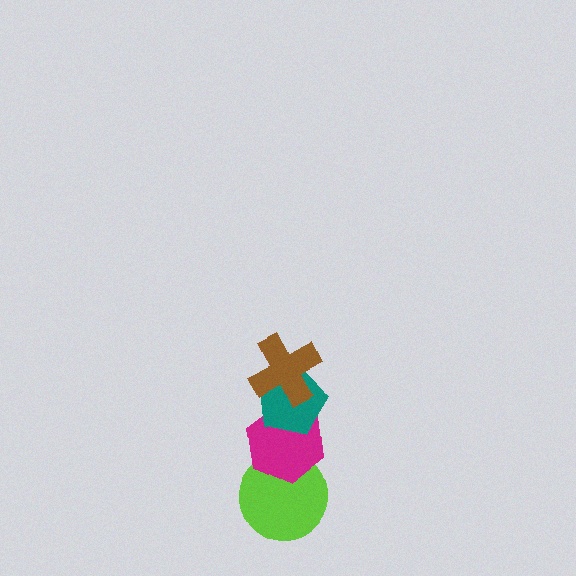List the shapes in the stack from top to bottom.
From top to bottom: the brown cross, the teal pentagon, the magenta hexagon, the lime circle.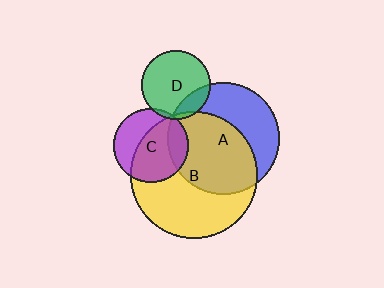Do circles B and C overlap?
Yes.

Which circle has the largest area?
Circle B (yellow).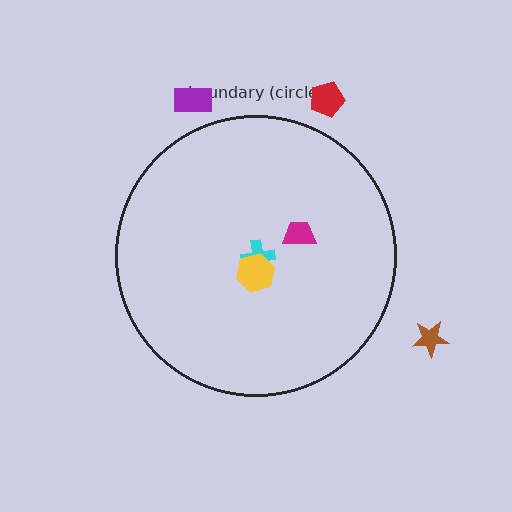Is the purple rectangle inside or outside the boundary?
Outside.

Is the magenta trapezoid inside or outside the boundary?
Inside.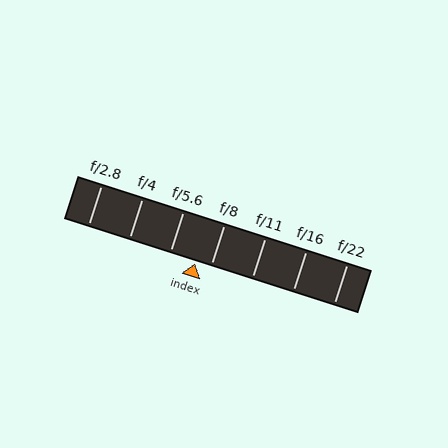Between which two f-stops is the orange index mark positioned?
The index mark is between f/5.6 and f/8.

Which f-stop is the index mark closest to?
The index mark is closest to f/8.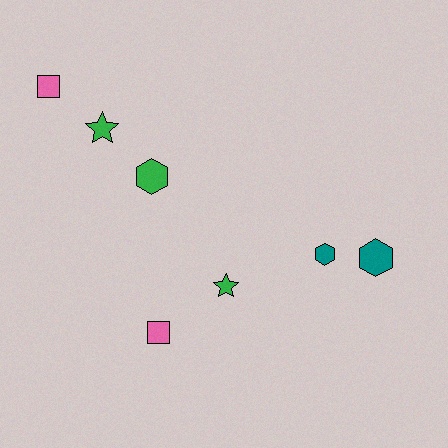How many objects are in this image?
There are 7 objects.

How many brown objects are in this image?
There are no brown objects.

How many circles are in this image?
There are no circles.